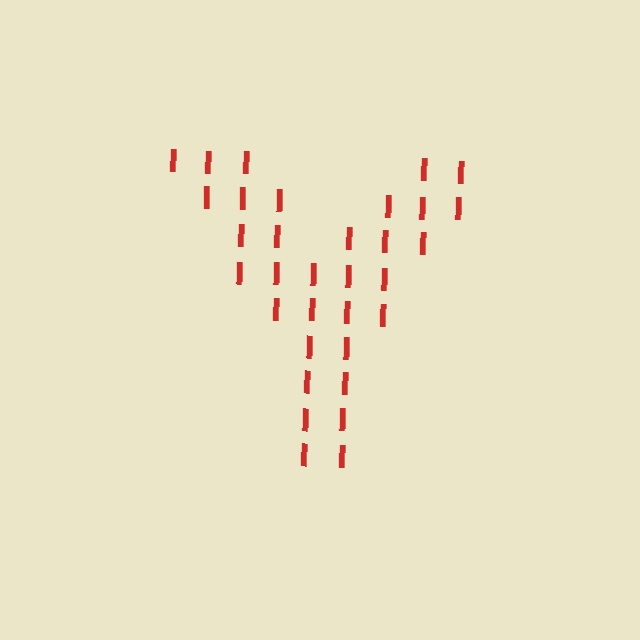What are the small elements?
The small elements are letter I's.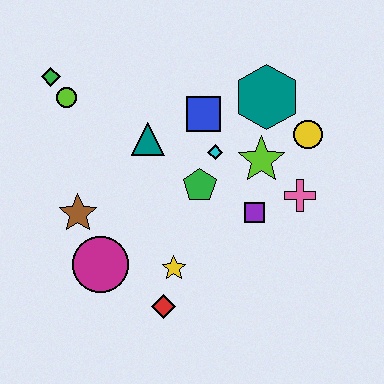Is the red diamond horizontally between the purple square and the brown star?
Yes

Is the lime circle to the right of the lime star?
No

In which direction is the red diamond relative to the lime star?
The red diamond is below the lime star.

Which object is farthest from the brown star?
The yellow circle is farthest from the brown star.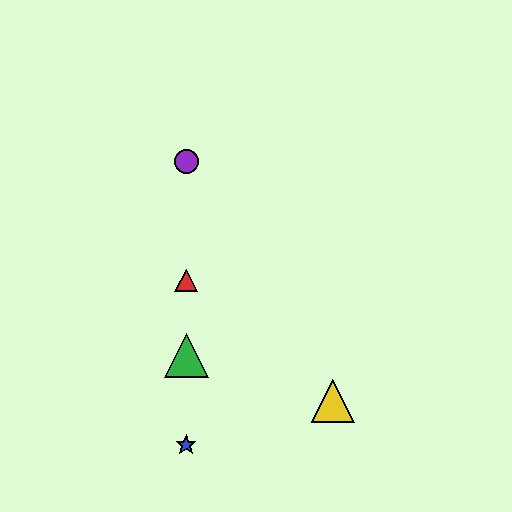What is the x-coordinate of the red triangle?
The red triangle is at x≈186.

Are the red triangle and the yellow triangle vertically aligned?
No, the red triangle is at x≈186 and the yellow triangle is at x≈333.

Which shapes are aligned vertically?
The red triangle, the blue star, the green triangle, the purple circle are aligned vertically.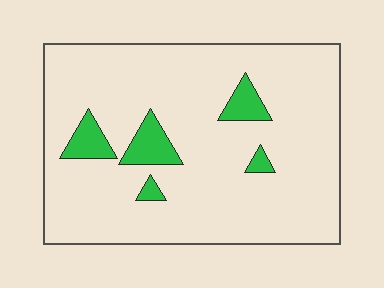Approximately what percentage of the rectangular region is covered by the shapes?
Approximately 10%.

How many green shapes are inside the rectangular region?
5.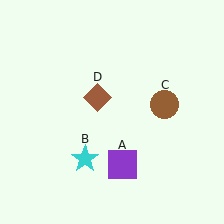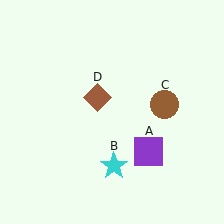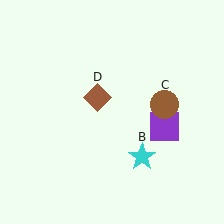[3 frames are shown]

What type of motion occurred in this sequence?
The purple square (object A), cyan star (object B) rotated counterclockwise around the center of the scene.